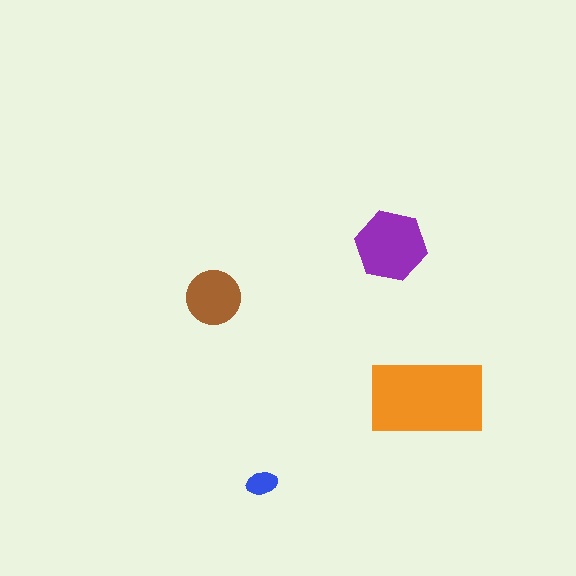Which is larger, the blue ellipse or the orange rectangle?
The orange rectangle.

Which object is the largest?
The orange rectangle.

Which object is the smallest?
The blue ellipse.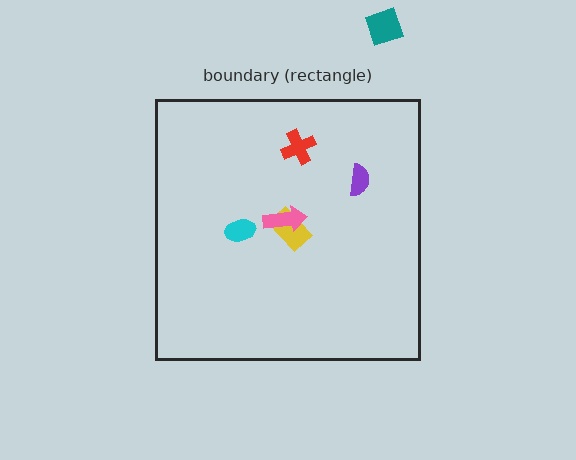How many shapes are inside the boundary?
5 inside, 1 outside.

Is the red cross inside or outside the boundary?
Inside.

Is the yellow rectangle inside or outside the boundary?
Inside.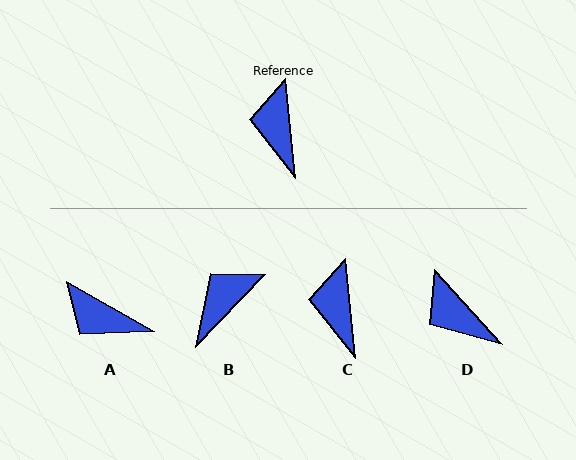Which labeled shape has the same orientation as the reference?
C.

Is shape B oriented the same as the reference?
No, it is off by about 49 degrees.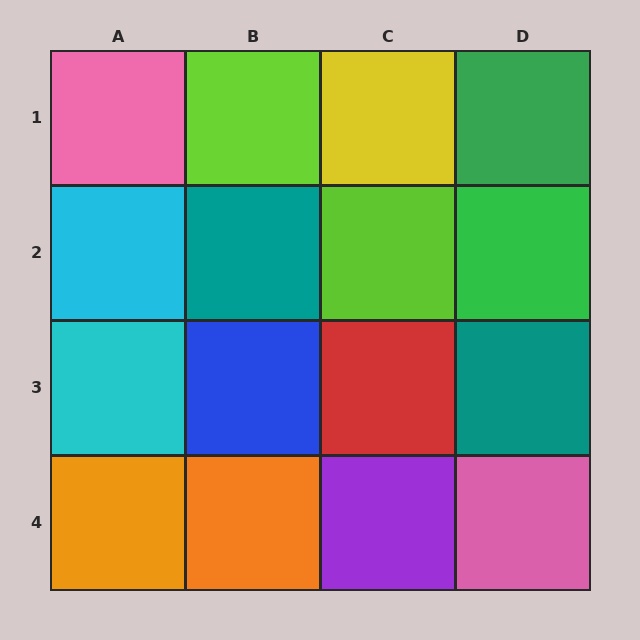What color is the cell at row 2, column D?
Green.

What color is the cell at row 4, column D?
Pink.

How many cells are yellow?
1 cell is yellow.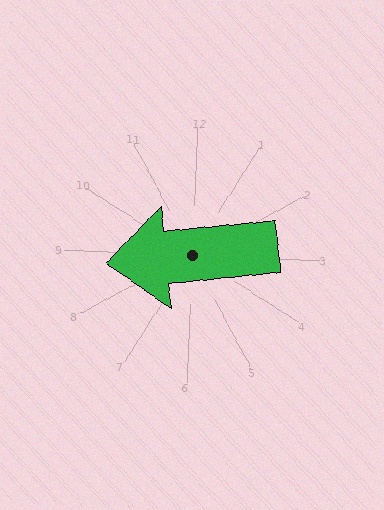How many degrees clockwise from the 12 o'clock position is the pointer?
Approximately 262 degrees.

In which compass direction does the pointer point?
West.